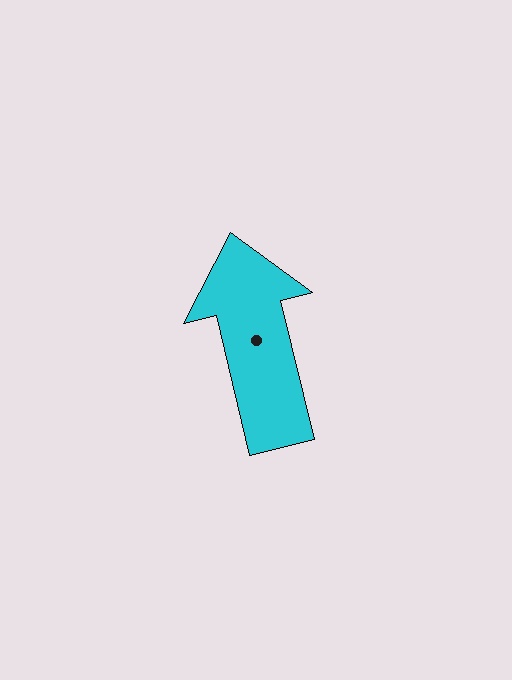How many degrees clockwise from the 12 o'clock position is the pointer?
Approximately 346 degrees.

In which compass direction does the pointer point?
North.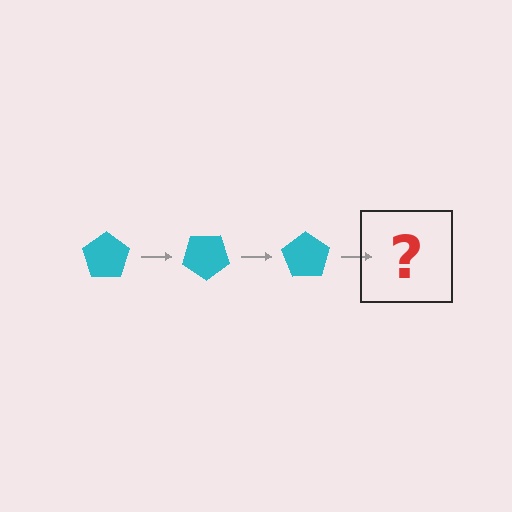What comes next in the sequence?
The next element should be a cyan pentagon rotated 105 degrees.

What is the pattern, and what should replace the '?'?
The pattern is that the pentagon rotates 35 degrees each step. The '?' should be a cyan pentagon rotated 105 degrees.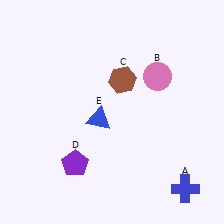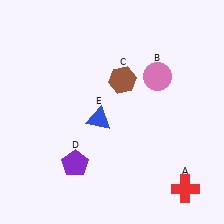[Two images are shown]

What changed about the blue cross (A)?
In Image 1, A is blue. In Image 2, it changed to red.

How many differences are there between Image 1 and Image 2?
There is 1 difference between the two images.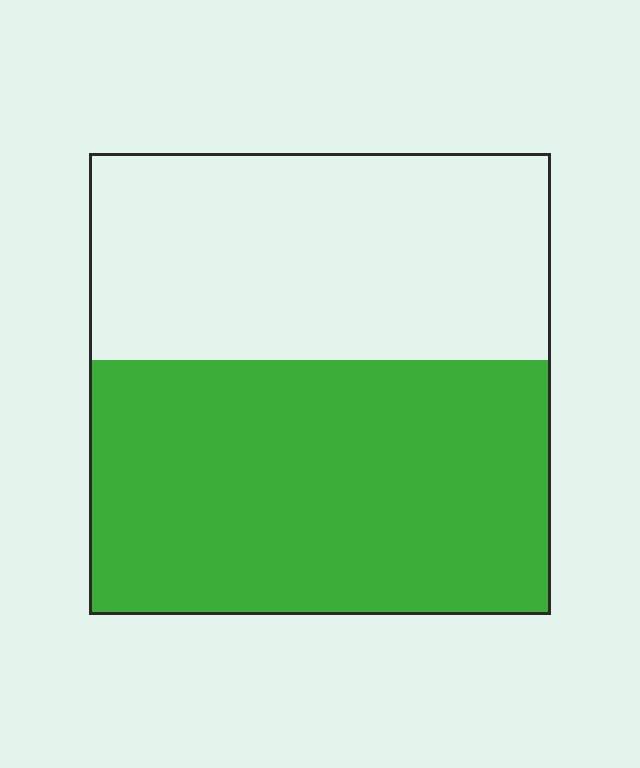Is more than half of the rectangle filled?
Yes.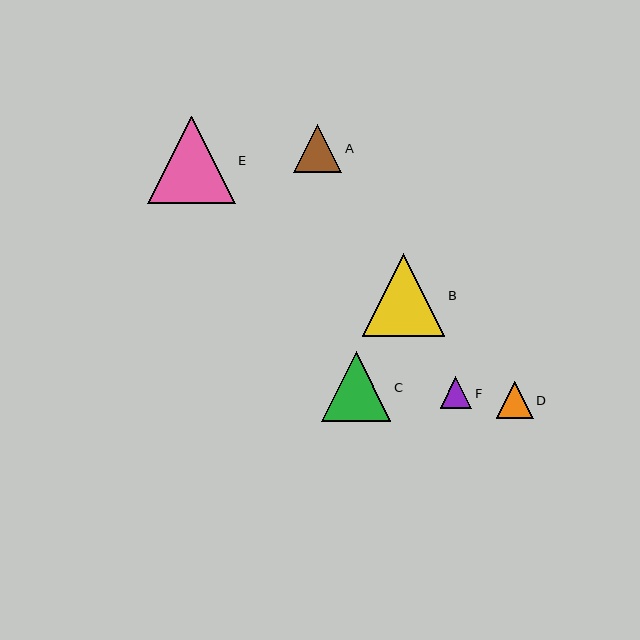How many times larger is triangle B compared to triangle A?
Triangle B is approximately 1.7 times the size of triangle A.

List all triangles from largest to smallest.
From largest to smallest: E, B, C, A, D, F.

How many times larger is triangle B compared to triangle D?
Triangle B is approximately 2.2 times the size of triangle D.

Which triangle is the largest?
Triangle E is the largest with a size of approximately 87 pixels.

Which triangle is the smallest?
Triangle F is the smallest with a size of approximately 32 pixels.